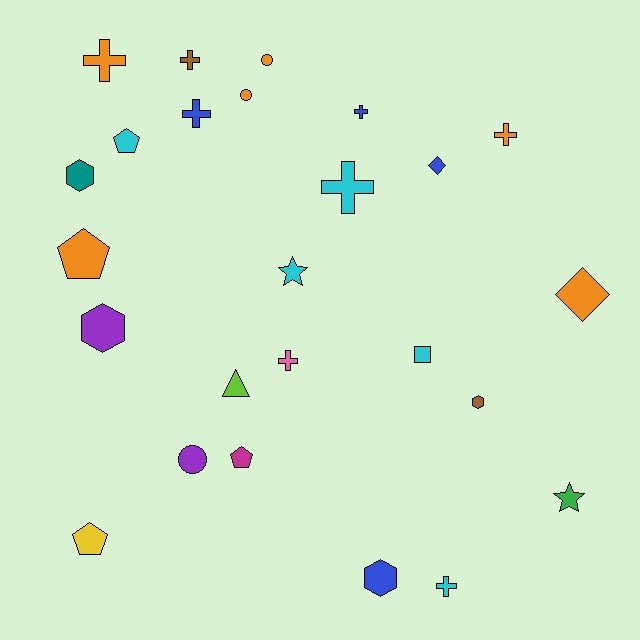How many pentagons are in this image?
There are 4 pentagons.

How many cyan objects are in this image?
There are 5 cyan objects.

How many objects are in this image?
There are 25 objects.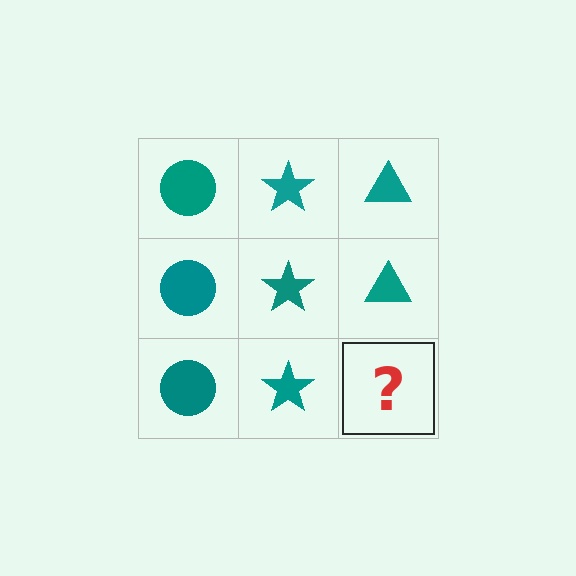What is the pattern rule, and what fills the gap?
The rule is that each column has a consistent shape. The gap should be filled with a teal triangle.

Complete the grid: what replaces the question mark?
The question mark should be replaced with a teal triangle.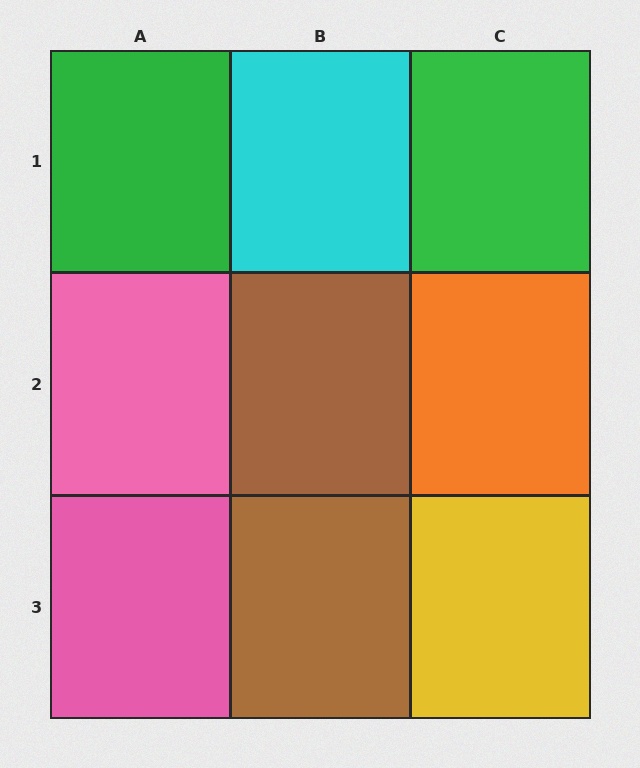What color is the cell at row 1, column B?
Cyan.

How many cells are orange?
1 cell is orange.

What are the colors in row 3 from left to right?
Pink, brown, yellow.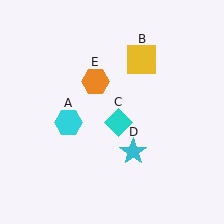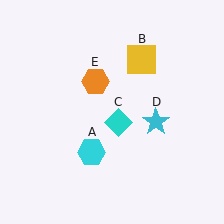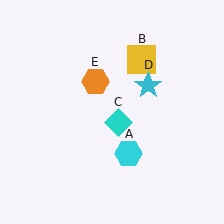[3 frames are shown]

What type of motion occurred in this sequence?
The cyan hexagon (object A), cyan star (object D) rotated counterclockwise around the center of the scene.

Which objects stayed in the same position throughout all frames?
Yellow square (object B) and cyan diamond (object C) and orange hexagon (object E) remained stationary.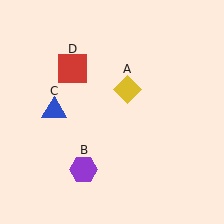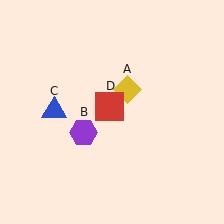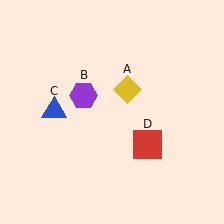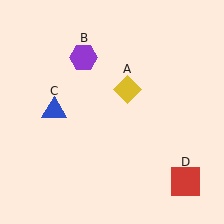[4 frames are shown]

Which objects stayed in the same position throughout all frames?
Yellow diamond (object A) and blue triangle (object C) remained stationary.